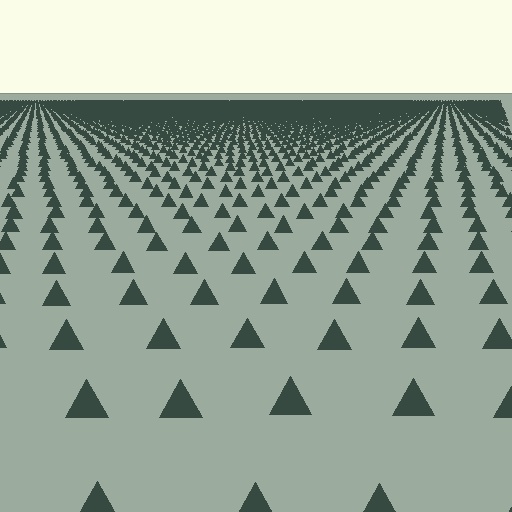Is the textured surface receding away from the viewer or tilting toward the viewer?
The surface is receding away from the viewer. Texture elements get smaller and denser toward the top.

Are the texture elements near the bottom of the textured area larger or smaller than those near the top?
Larger. Near the bottom, elements are closer to the viewer and appear at a bigger on-screen size.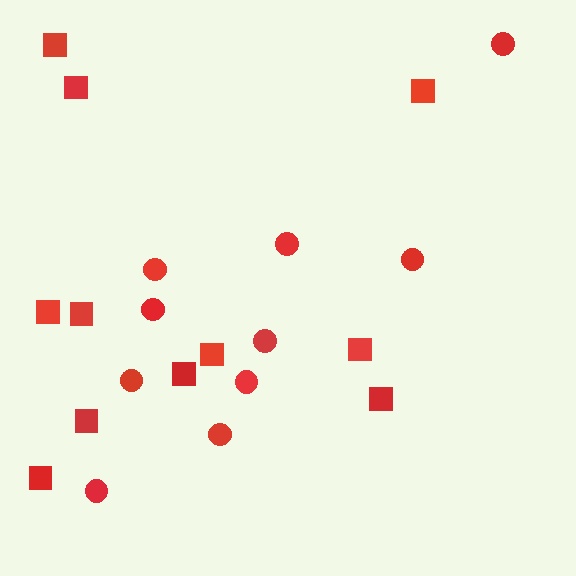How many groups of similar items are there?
There are 2 groups: one group of squares (11) and one group of circles (10).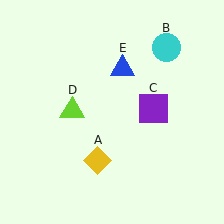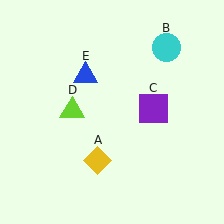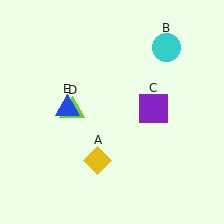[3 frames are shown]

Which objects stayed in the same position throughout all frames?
Yellow diamond (object A) and cyan circle (object B) and purple square (object C) and lime triangle (object D) remained stationary.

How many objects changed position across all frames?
1 object changed position: blue triangle (object E).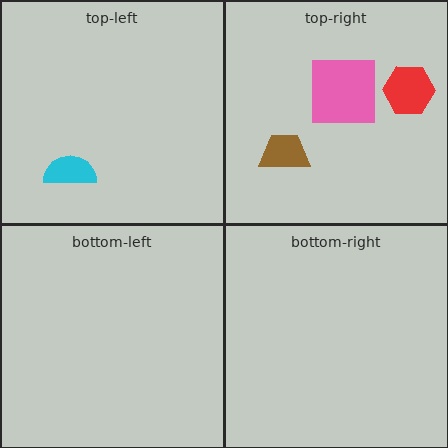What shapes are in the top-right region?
The pink square, the brown trapezoid, the red hexagon.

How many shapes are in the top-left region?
1.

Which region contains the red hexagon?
The top-right region.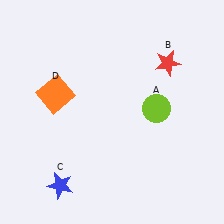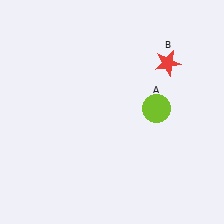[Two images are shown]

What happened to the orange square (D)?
The orange square (D) was removed in Image 2. It was in the top-left area of Image 1.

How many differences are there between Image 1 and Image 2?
There are 2 differences between the two images.